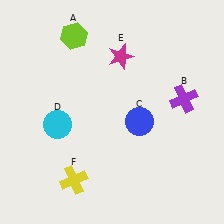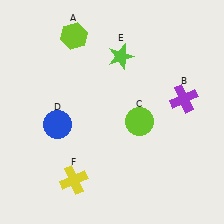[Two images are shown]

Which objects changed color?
C changed from blue to lime. D changed from cyan to blue. E changed from magenta to lime.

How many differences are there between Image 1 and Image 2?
There are 3 differences between the two images.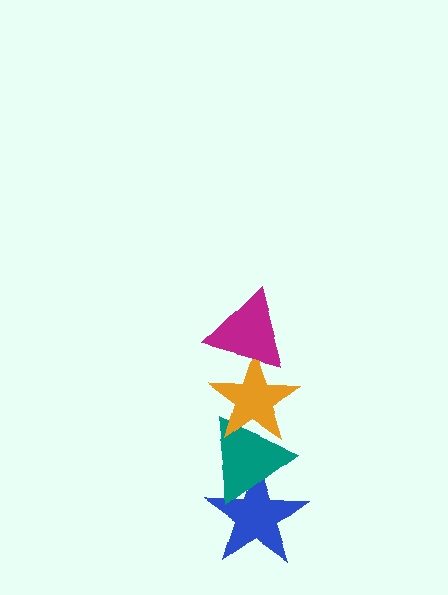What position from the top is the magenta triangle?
The magenta triangle is 1st from the top.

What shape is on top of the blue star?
The teal triangle is on top of the blue star.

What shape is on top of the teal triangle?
The orange star is on top of the teal triangle.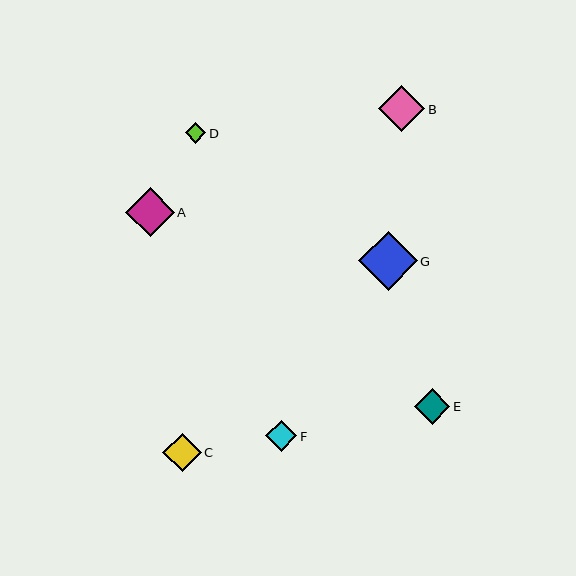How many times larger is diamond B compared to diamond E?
Diamond B is approximately 1.3 times the size of diamond E.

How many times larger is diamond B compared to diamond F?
Diamond B is approximately 1.5 times the size of diamond F.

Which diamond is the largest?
Diamond G is the largest with a size of approximately 59 pixels.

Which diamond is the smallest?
Diamond D is the smallest with a size of approximately 21 pixels.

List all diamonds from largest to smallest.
From largest to smallest: G, A, B, C, E, F, D.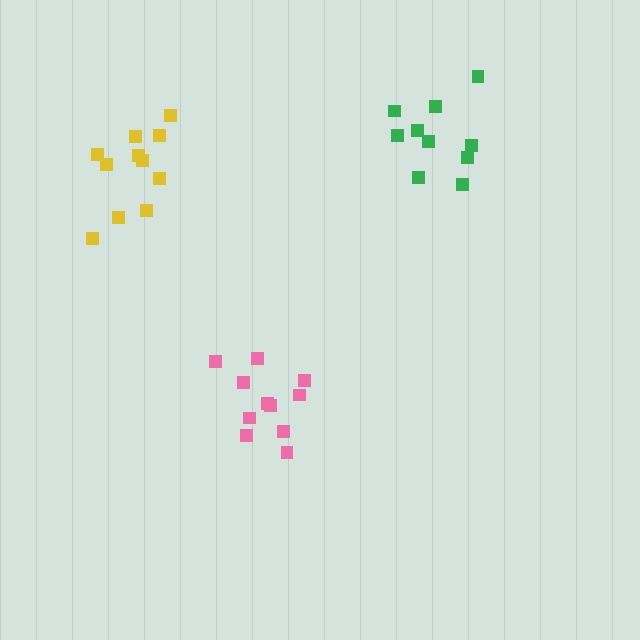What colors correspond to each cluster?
The clusters are colored: pink, yellow, green.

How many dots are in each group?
Group 1: 11 dots, Group 2: 11 dots, Group 3: 10 dots (32 total).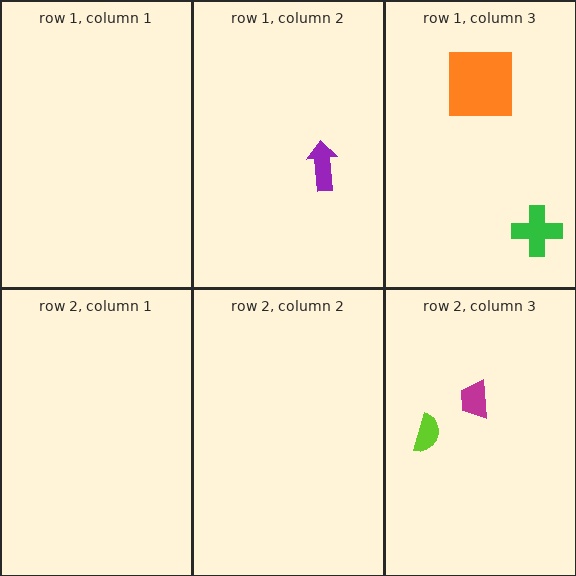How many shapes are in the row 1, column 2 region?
1.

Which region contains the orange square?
The row 1, column 3 region.